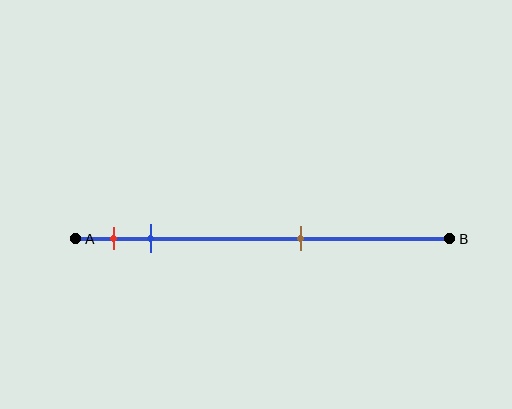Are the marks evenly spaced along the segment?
No, the marks are not evenly spaced.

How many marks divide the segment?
There are 3 marks dividing the segment.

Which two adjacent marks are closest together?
The red and blue marks are the closest adjacent pair.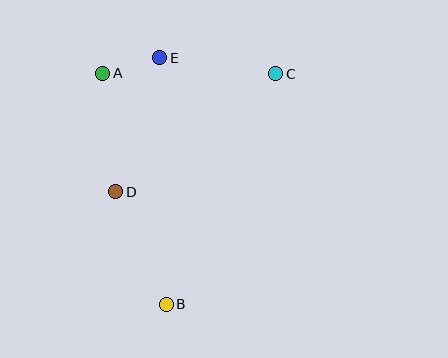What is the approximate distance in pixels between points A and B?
The distance between A and B is approximately 240 pixels.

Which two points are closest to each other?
Points A and E are closest to each other.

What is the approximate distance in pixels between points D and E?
The distance between D and E is approximately 141 pixels.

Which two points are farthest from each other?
Points B and C are farthest from each other.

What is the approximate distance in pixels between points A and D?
The distance between A and D is approximately 120 pixels.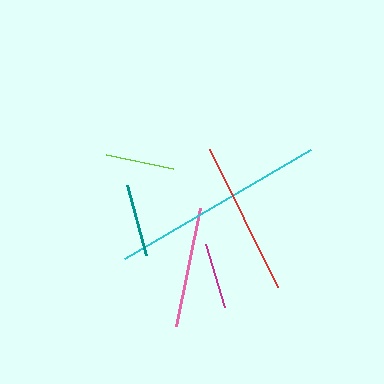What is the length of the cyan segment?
The cyan segment is approximately 216 pixels long.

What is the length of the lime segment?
The lime segment is approximately 68 pixels long.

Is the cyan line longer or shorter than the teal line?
The cyan line is longer than the teal line.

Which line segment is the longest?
The cyan line is the longest at approximately 216 pixels.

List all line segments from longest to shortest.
From longest to shortest: cyan, red, pink, teal, lime, magenta.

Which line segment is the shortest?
The magenta line is the shortest at approximately 66 pixels.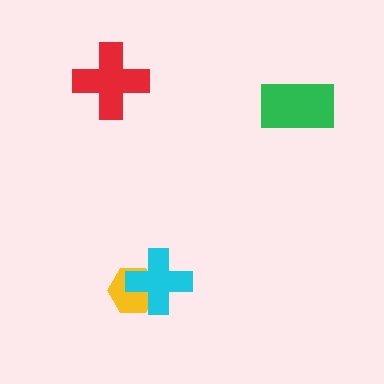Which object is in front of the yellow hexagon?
The cyan cross is in front of the yellow hexagon.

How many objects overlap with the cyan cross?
1 object overlaps with the cyan cross.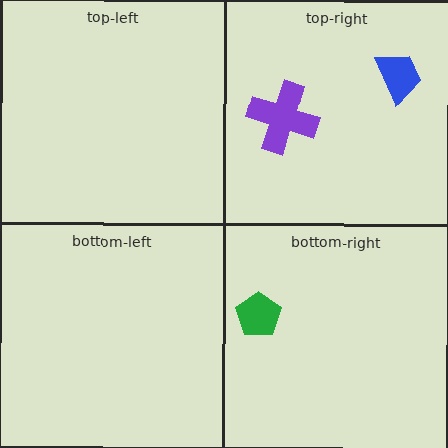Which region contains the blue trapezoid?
The top-right region.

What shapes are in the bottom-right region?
The green pentagon.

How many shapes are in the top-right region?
2.